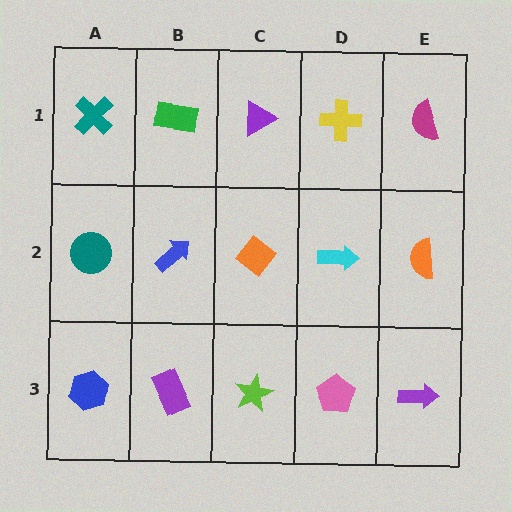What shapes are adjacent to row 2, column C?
A purple triangle (row 1, column C), a lime star (row 3, column C), a blue arrow (row 2, column B), a cyan arrow (row 2, column D).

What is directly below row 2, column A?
A blue hexagon.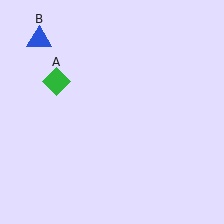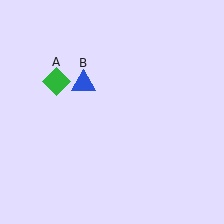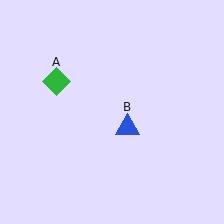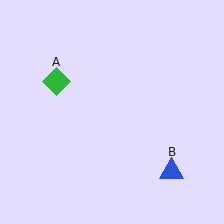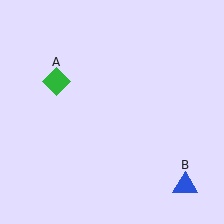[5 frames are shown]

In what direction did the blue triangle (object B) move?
The blue triangle (object B) moved down and to the right.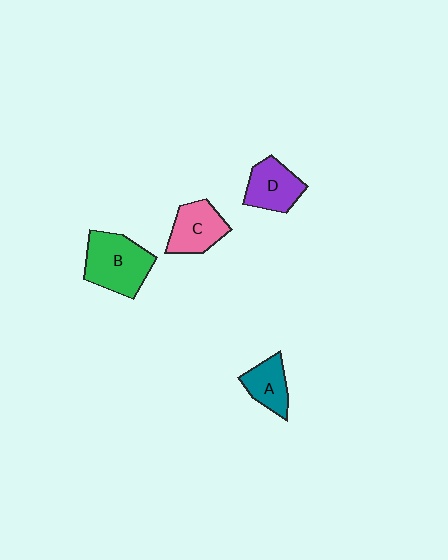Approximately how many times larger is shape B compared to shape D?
Approximately 1.4 times.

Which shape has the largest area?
Shape B (green).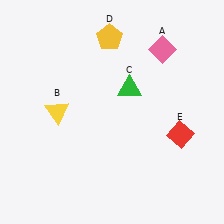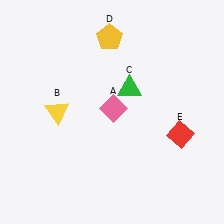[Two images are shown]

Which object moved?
The pink diamond (A) moved down.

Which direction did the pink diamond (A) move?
The pink diamond (A) moved down.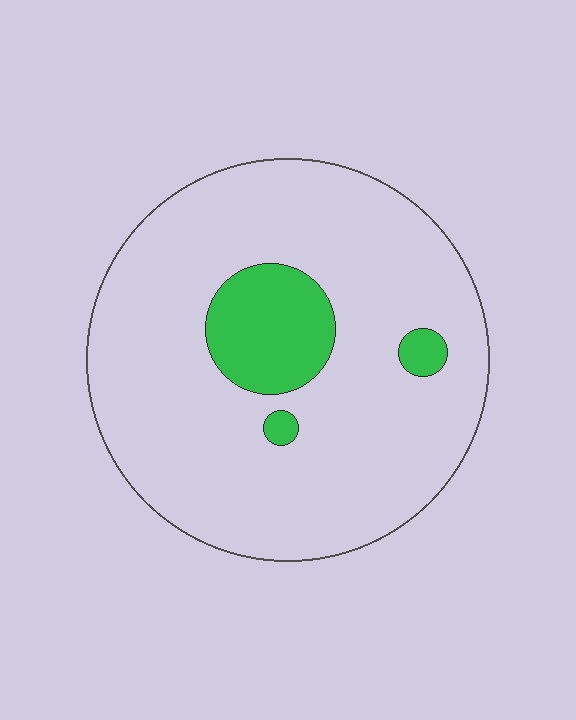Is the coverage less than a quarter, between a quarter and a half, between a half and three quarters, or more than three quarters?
Less than a quarter.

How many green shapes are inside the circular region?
3.